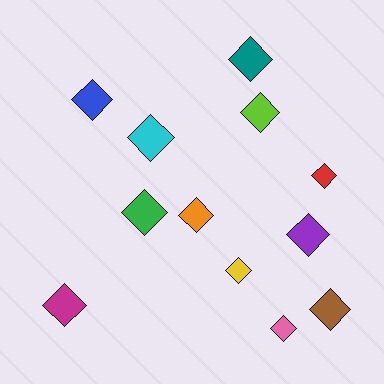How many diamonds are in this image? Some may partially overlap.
There are 12 diamonds.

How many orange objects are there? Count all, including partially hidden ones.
There is 1 orange object.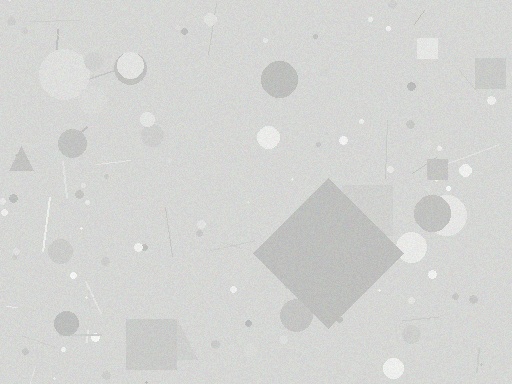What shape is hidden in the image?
A diamond is hidden in the image.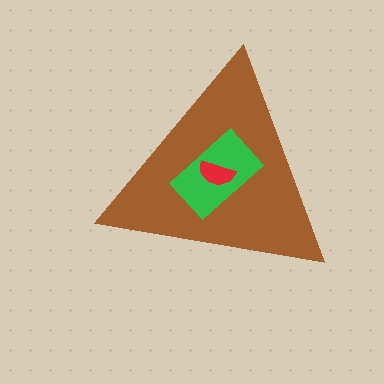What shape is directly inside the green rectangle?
The red semicircle.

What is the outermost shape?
The brown triangle.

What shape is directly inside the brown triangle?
The green rectangle.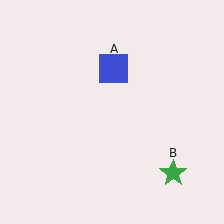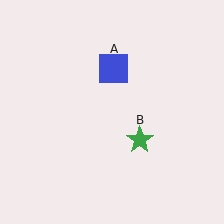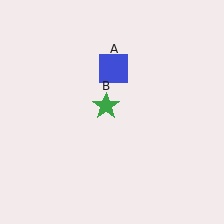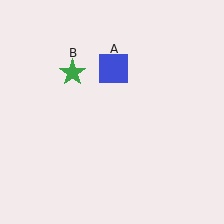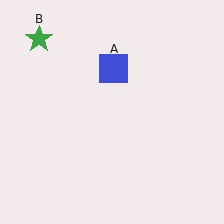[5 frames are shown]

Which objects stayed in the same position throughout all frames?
Blue square (object A) remained stationary.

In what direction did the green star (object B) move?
The green star (object B) moved up and to the left.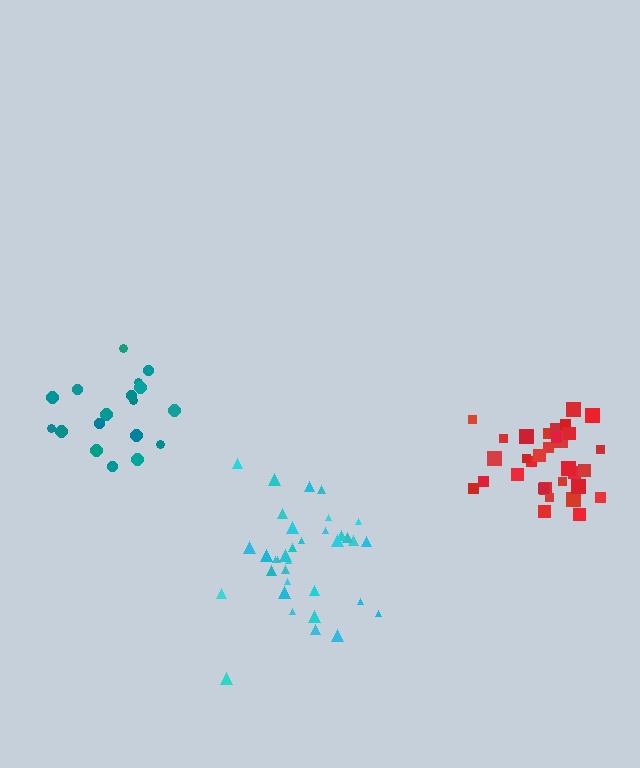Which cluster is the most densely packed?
Teal.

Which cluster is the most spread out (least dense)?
Cyan.